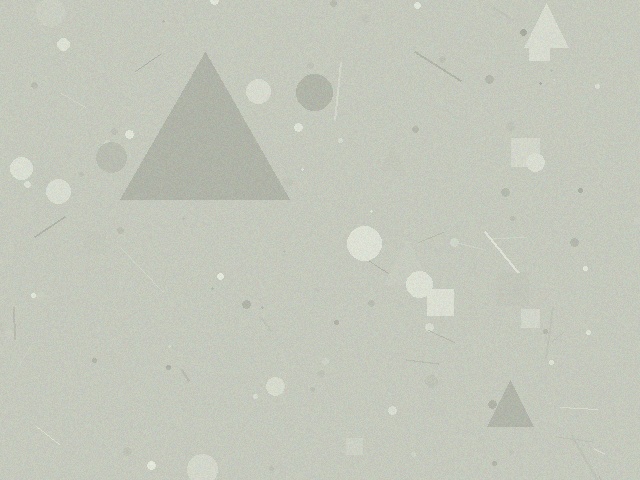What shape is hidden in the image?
A triangle is hidden in the image.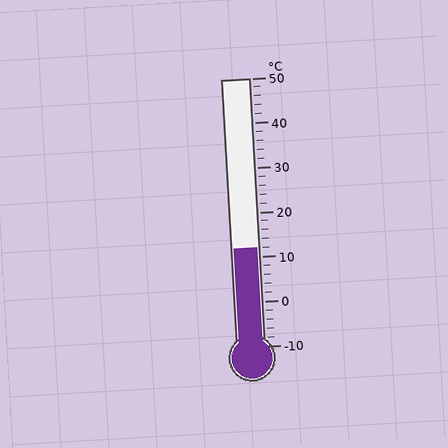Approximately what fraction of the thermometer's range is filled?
The thermometer is filled to approximately 35% of its range.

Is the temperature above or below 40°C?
The temperature is below 40°C.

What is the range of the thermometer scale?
The thermometer scale ranges from -10°C to 50°C.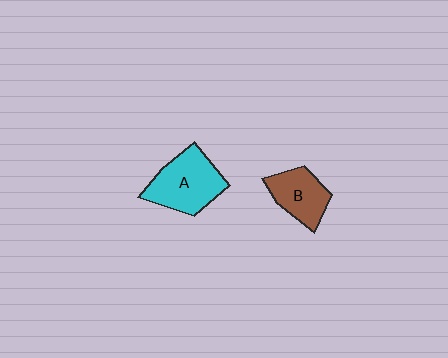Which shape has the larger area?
Shape A (cyan).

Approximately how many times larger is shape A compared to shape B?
Approximately 1.4 times.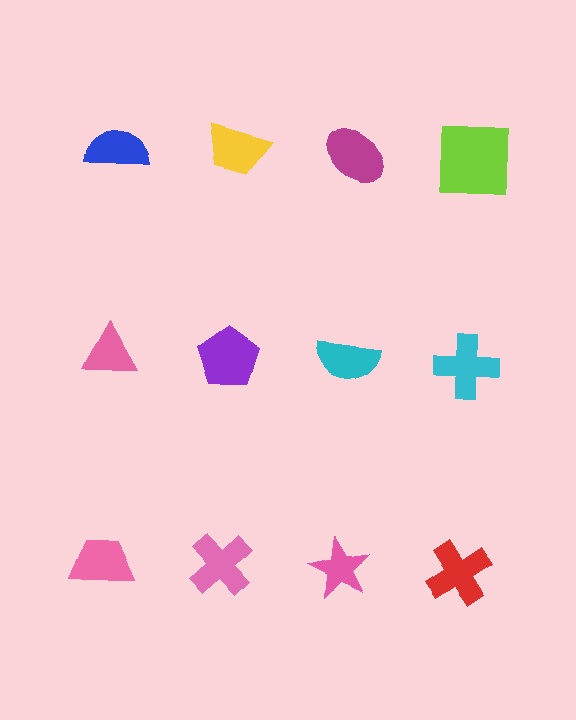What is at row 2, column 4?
A cyan cross.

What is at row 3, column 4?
A red cross.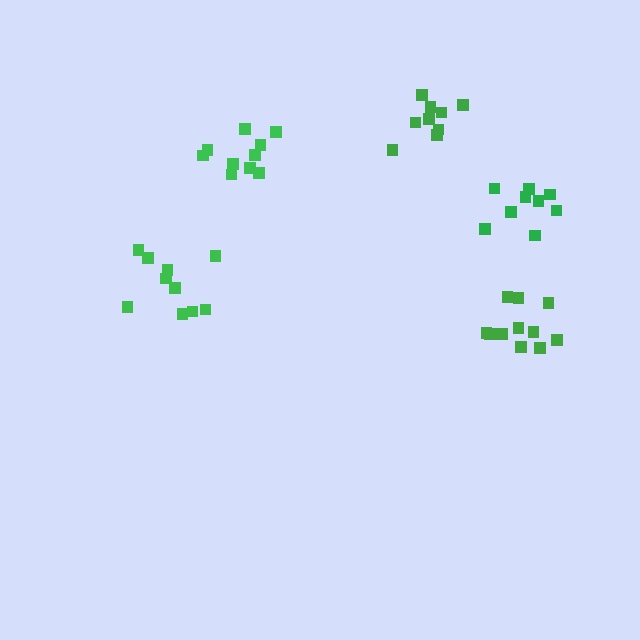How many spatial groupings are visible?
There are 5 spatial groupings.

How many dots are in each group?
Group 1: 9 dots, Group 2: 11 dots, Group 3: 10 dots, Group 4: 10 dots, Group 5: 9 dots (49 total).